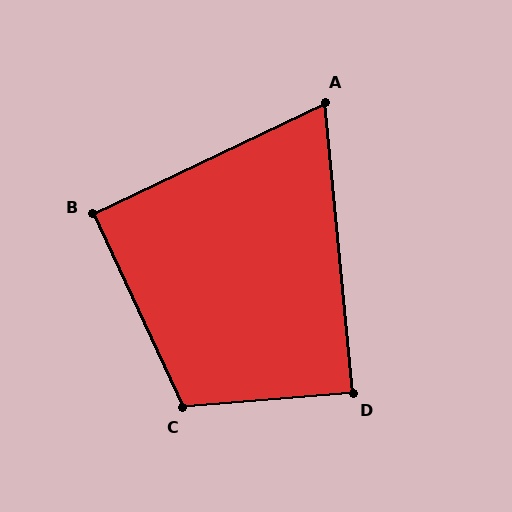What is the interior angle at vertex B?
Approximately 91 degrees (approximately right).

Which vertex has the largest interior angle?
C, at approximately 110 degrees.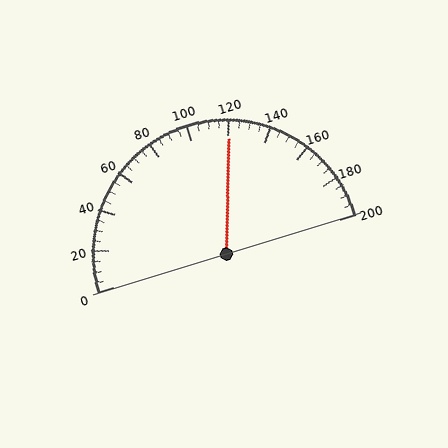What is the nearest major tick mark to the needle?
The nearest major tick mark is 120.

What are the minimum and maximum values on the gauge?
The gauge ranges from 0 to 200.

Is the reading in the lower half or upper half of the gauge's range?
The reading is in the upper half of the range (0 to 200).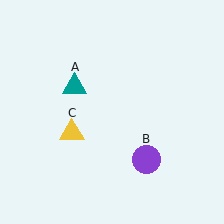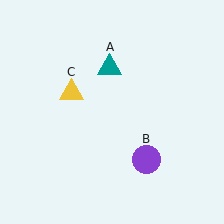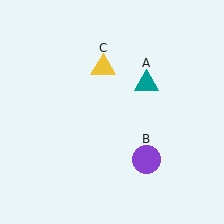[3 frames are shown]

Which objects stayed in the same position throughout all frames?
Purple circle (object B) remained stationary.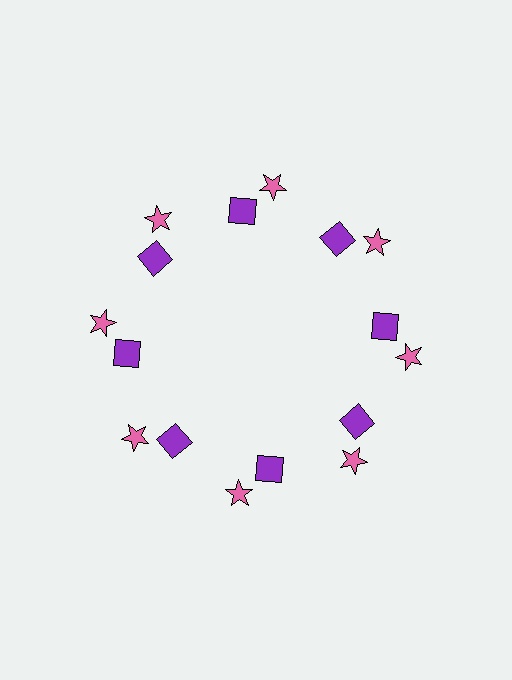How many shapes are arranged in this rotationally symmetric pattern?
There are 16 shapes, arranged in 8 groups of 2.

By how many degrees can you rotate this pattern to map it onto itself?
The pattern maps onto itself every 45 degrees of rotation.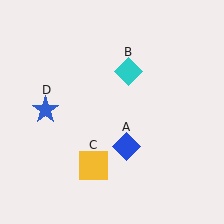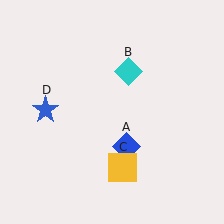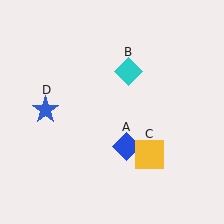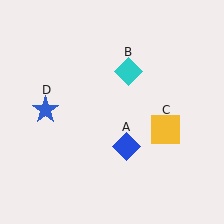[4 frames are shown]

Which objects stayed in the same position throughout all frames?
Blue diamond (object A) and cyan diamond (object B) and blue star (object D) remained stationary.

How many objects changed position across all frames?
1 object changed position: yellow square (object C).